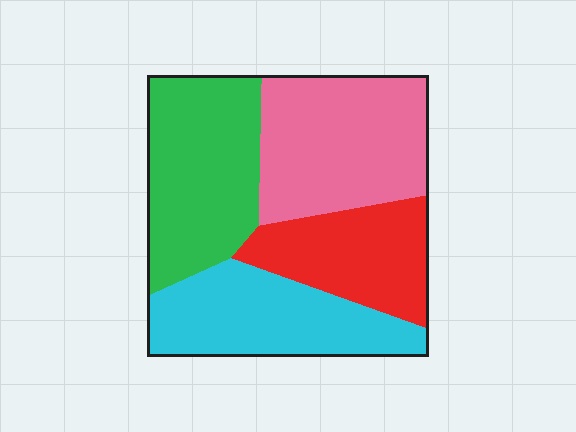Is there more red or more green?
Green.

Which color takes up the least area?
Red, at roughly 20%.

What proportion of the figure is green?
Green covers about 25% of the figure.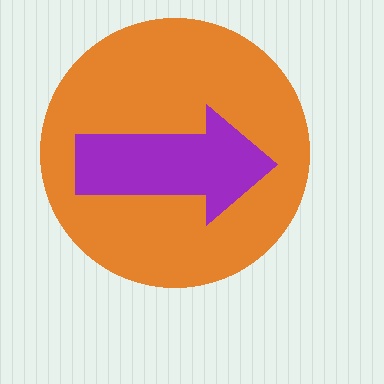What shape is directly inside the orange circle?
The purple arrow.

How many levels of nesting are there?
2.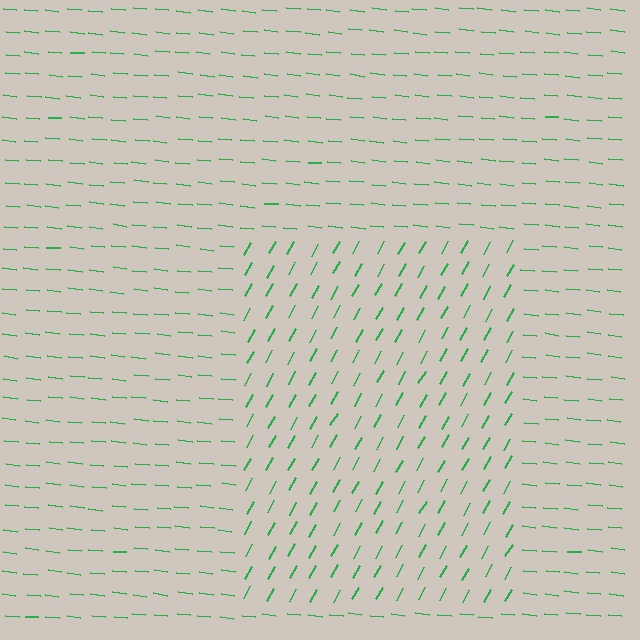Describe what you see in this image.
The image is filled with small green line segments. A rectangle region in the image has lines oriented differently from the surrounding lines, creating a visible texture boundary.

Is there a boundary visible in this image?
Yes, there is a texture boundary formed by a change in line orientation.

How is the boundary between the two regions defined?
The boundary is defined purely by a change in line orientation (approximately 67 degrees difference). All lines are the same color and thickness.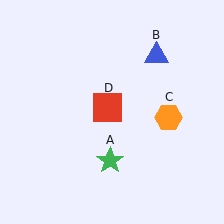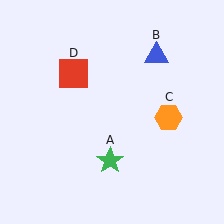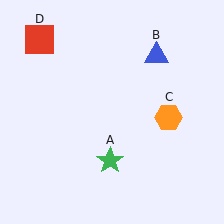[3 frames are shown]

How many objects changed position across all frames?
1 object changed position: red square (object D).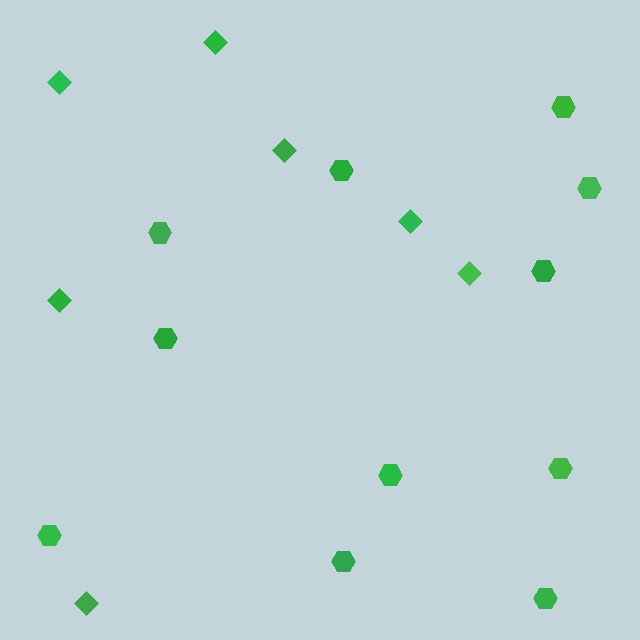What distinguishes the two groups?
There are 2 groups: one group of diamonds (7) and one group of hexagons (11).